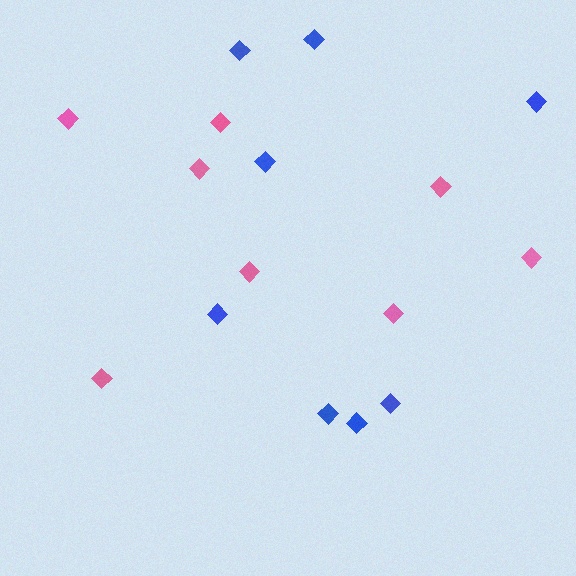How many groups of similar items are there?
There are 2 groups: one group of pink diamonds (8) and one group of blue diamonds (8).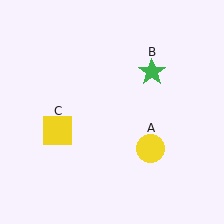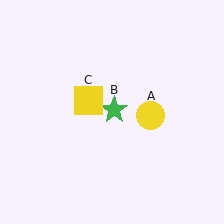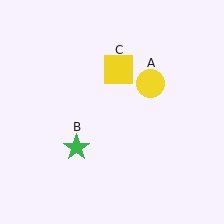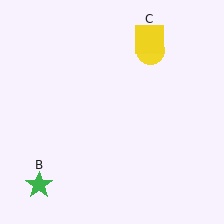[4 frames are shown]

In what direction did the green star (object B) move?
The green star (object B) moved down and to the left.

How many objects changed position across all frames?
3 objects changed position: yellow circle (object A), green star (object B), yellow square (object C).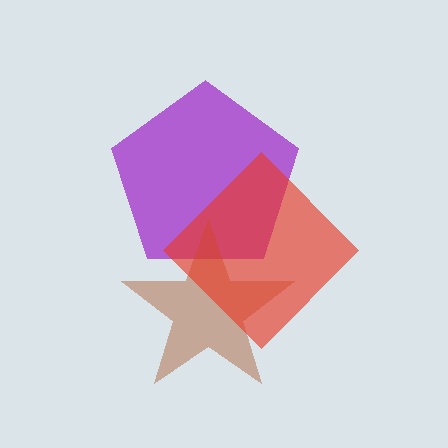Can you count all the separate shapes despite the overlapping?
Yes, there are 3 separate shapes.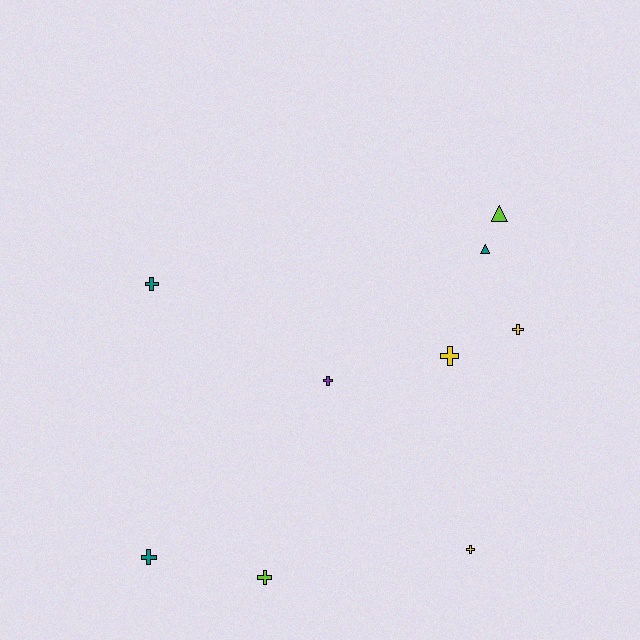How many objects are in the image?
There are 9 objects.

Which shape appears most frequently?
Cross, with 7 objects.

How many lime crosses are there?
There is 1 lime cross.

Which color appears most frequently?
Yellow, with 3 objects.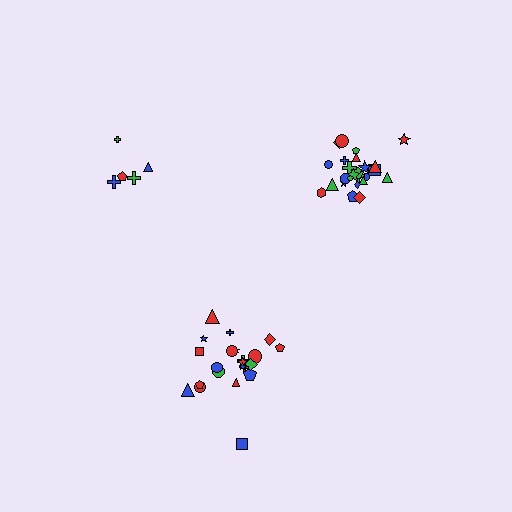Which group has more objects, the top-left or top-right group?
The top-right group.